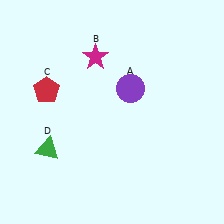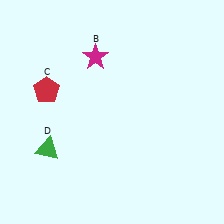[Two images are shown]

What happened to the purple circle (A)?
The purple circle (A) was removed in Image 2. It was in the top-right area of Image 1.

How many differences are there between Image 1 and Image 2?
There is 1 difference between the two images.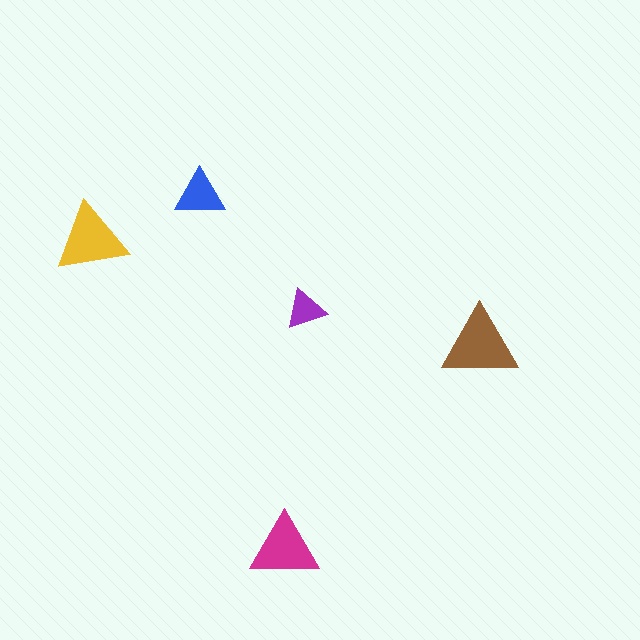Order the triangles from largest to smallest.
the brown one, the yellow one, the magenta one, the blue one, the purple one.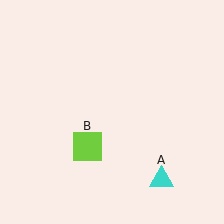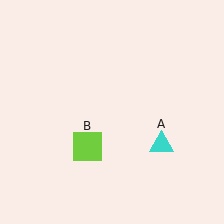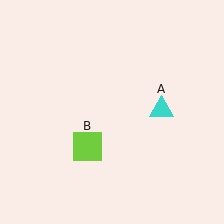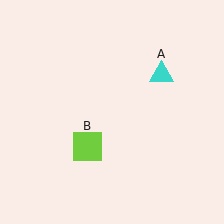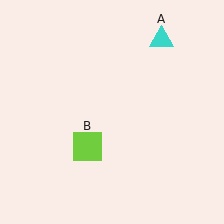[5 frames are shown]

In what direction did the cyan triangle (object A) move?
The cyan triangle (object A) moved up.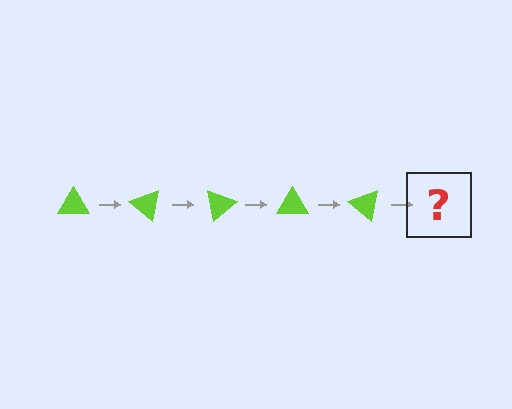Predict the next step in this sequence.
The next step is a lime triangle rotated 200 degrees.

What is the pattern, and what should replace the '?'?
The pattern is that the triangle rotates 40 degrees each step. The '?' should be a lime triangle rotated 200 degrees.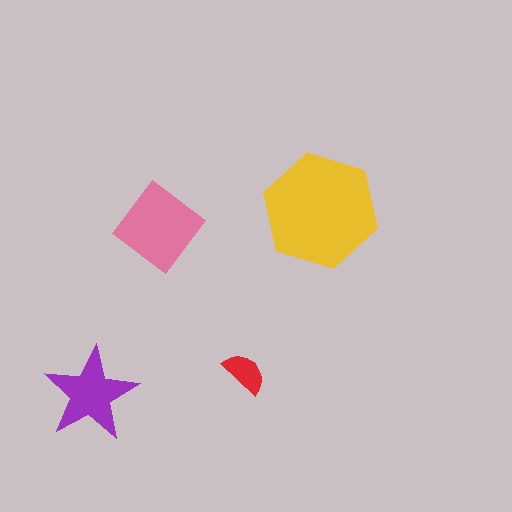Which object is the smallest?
The red semicircle.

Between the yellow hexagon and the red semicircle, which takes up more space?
The yellow hexagon.